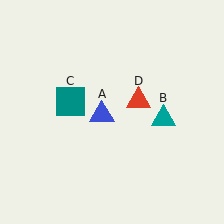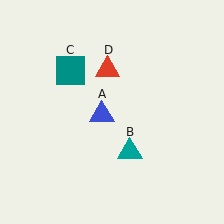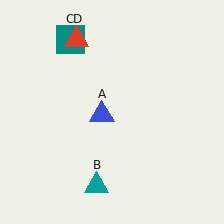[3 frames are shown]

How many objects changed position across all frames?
3 objects changed position: teal triangle (object B), teal square (object C), red triangle (object D).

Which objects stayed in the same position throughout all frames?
Blue triangle (object A) remained stationary.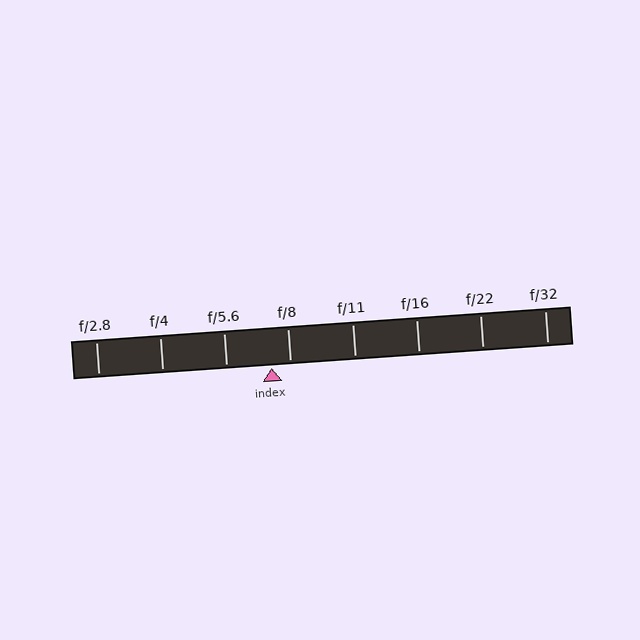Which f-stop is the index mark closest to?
The index mark is closest to f/8.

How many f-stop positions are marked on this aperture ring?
There are 8 f-stop positions marked.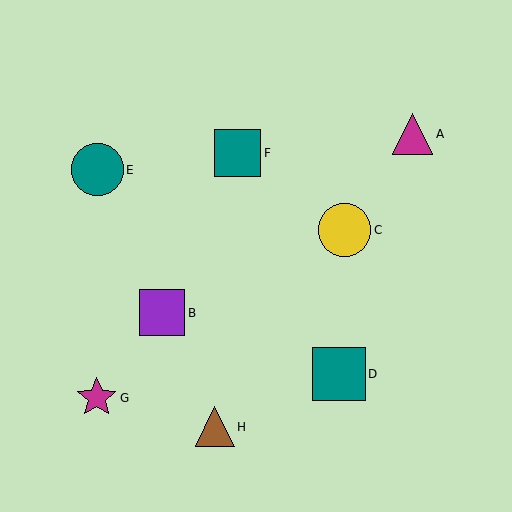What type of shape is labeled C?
Shape C is a yellow circle.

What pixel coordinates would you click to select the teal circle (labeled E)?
Click at (97, 170) to select the teal circle E.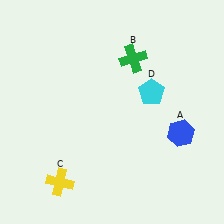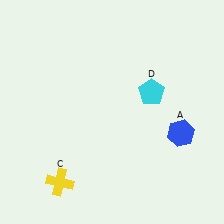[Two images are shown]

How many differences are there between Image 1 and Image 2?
There is 1 difference between the two images.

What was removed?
The green cross (B) was removed in Image 2.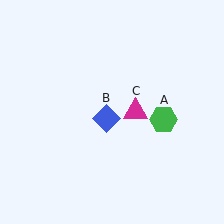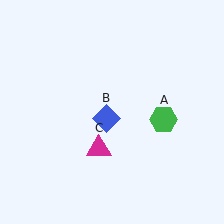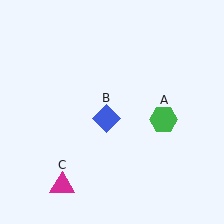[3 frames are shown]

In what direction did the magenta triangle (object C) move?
The magenta triangle (object C) moved down and to the left.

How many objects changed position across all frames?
1 object changed position: magenta triangle (object C).